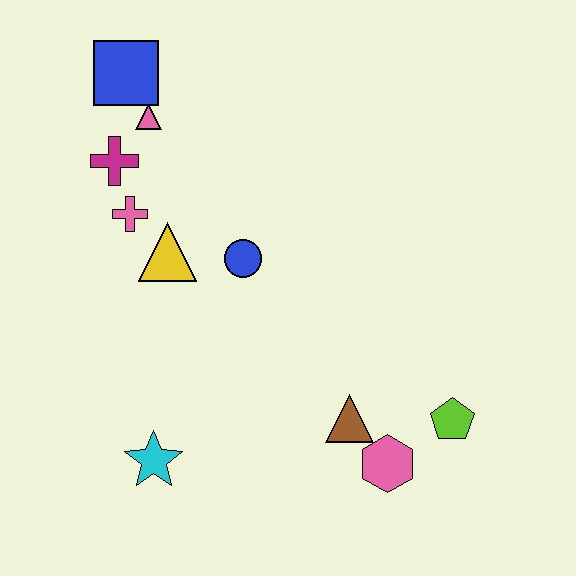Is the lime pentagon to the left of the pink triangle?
No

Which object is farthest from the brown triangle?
The blue square is farthest from the brown triangle.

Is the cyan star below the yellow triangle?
Yes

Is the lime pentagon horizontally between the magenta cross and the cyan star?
No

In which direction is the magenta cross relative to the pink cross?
The magenta cross is above the pink cross.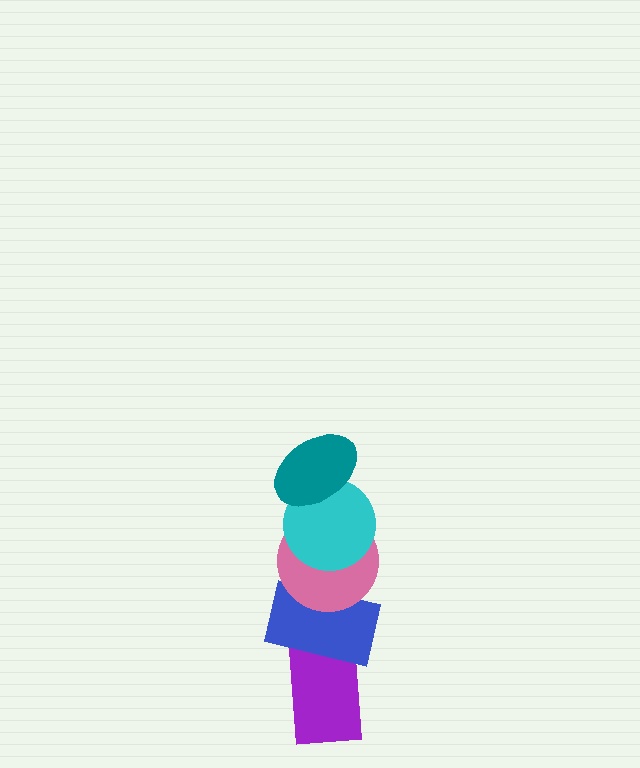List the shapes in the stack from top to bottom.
From top to bottom: the teal ellipse, the cyan circle, the pink circle, the blue rectangle, the purple rectangle.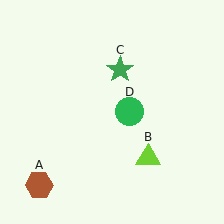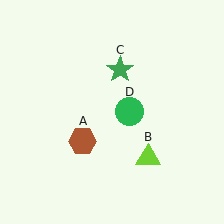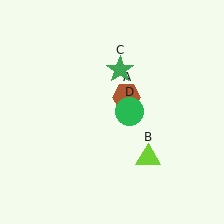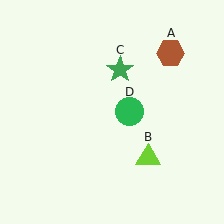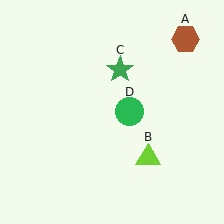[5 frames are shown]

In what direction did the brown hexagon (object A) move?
The brown hexagon (object A) moved up and to the right.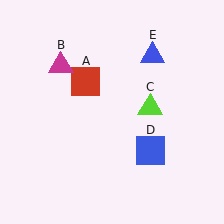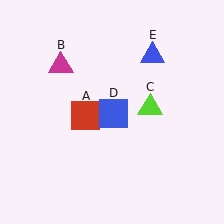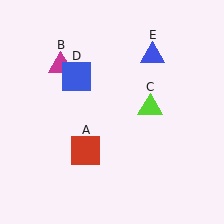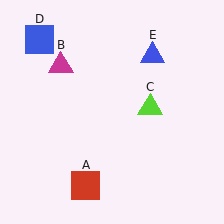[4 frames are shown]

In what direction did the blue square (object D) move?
The blue square (object D) moved up and to the left.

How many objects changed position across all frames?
2 objects changed position: red square (object A), blue square (object D).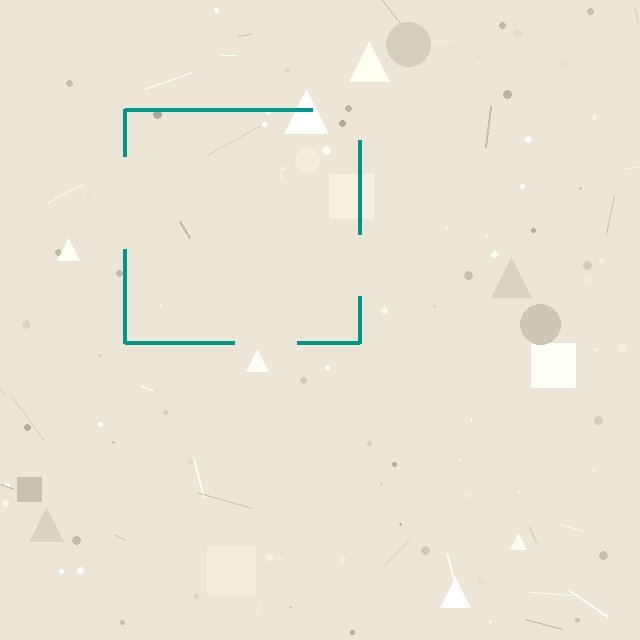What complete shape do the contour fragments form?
The contour fragments form a square.